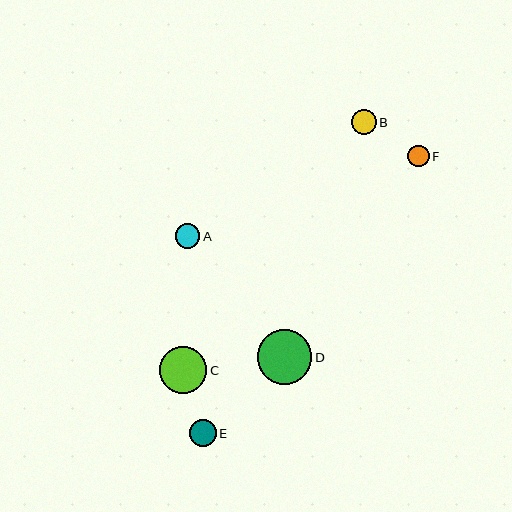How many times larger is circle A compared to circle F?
Circle A is approximately 1.2 times the size of circle F.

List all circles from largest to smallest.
From largest to smallest: D, C, E, B, A, F.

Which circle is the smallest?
Circle F is the smallest with a size of approximately 21 pixels.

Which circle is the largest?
Circle D is the largest with a size of approximately 54 pixels.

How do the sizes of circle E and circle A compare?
Circle E and circle A are approximately the same size.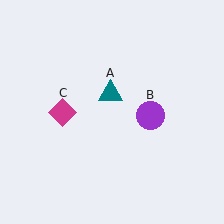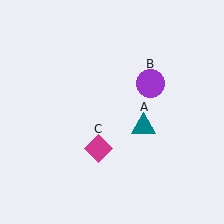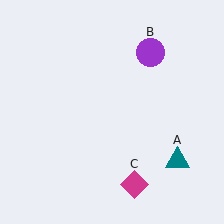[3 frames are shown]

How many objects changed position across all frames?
3 objects changed position: teal triangle (object A), purple circle (object B), magenta diamond (object C).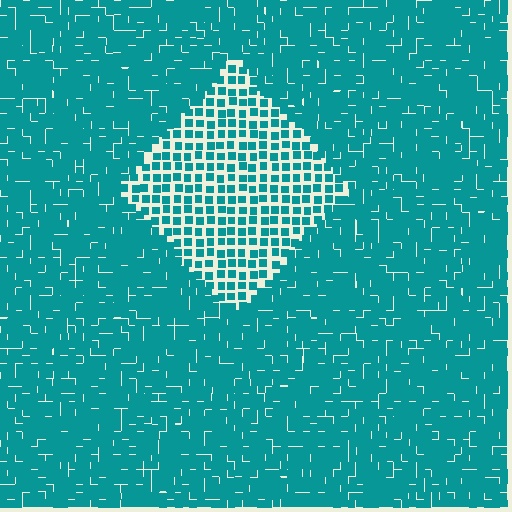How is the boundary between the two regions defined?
The boundary is defined by a change in element density (approximately 2.0x ratio). All elements are the same color, size, and shape.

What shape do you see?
I see a diamond.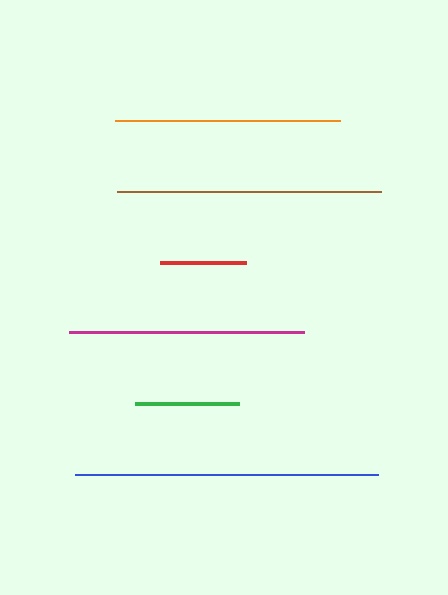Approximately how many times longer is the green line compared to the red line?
The green line is approximately 1.2 times the length of the red line.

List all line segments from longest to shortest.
From longest to shortest: blue, brown, magenta, orange, green, red.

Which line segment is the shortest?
The red line is the shortest at approximately 86 pixels.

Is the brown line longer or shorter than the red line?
The brown line is longer than the red line.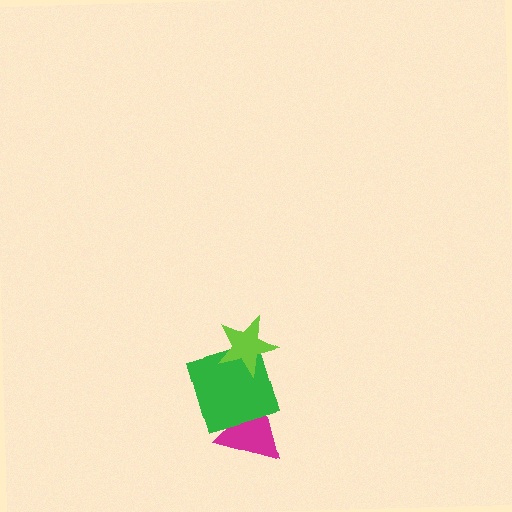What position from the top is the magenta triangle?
The magenta triangle is 3rd from the top.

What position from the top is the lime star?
The lime star is 1st from the top.